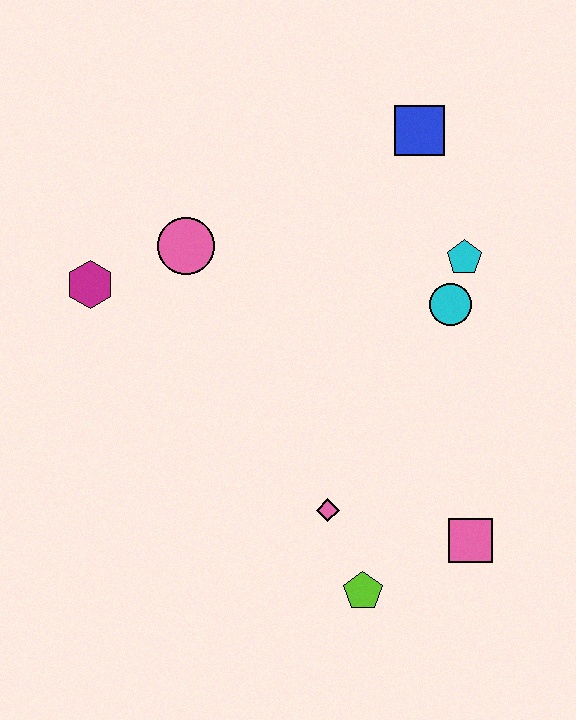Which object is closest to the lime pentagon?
The pink diamond is closest to the lime pentagon.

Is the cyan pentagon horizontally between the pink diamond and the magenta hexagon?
No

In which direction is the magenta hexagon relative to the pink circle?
The magenta hexagon is to the left of the pink circle.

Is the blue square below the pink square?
No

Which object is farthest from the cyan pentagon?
The magenta hexagon is farthest from the cyan pentagon.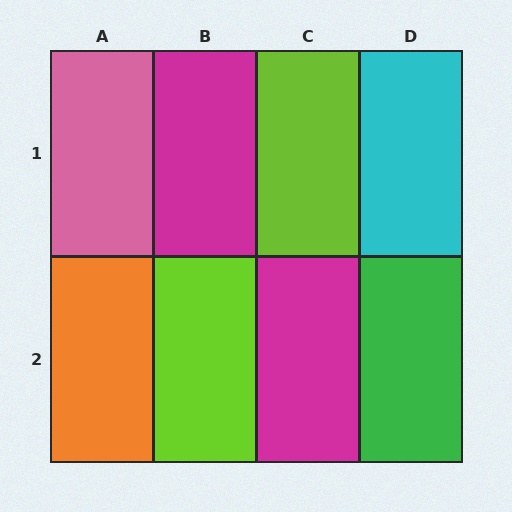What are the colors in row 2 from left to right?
Orange, lime, magenta, green.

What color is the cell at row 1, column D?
Cyan.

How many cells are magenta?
2 cells are magenta.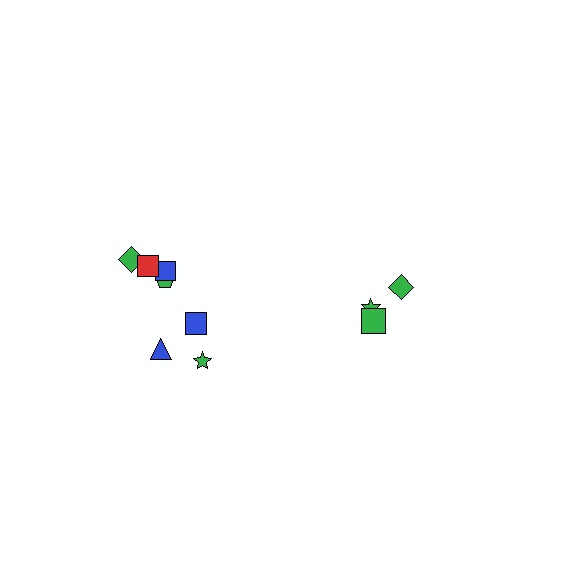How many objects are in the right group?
There are 3 objects.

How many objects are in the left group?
There are 7 objects.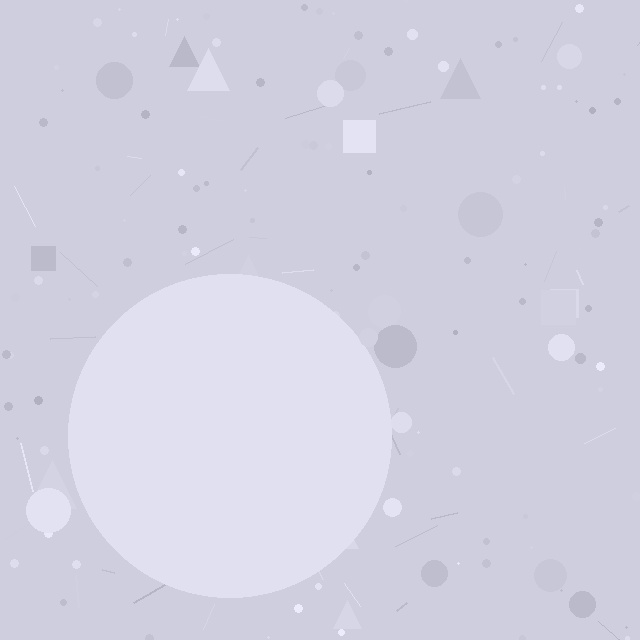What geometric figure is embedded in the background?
A circle is embedded in the background.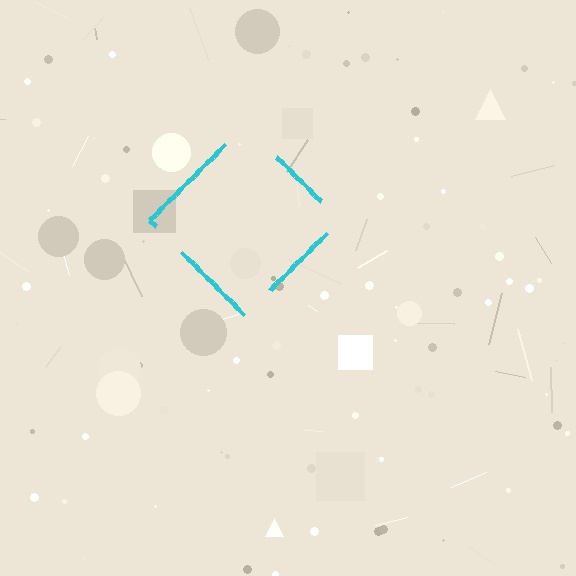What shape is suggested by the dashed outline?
The dashed outline suggests a diamond.